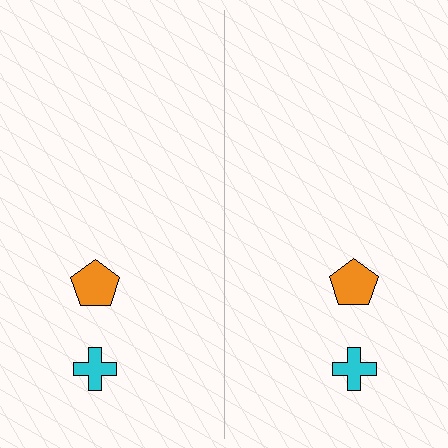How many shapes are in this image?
There are 4 shapes in this image.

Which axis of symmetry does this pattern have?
The pattern has a vertical axis of symmetry running through the center of the image.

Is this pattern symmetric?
Yes, this pattern has bilateral (reflection) symmetry.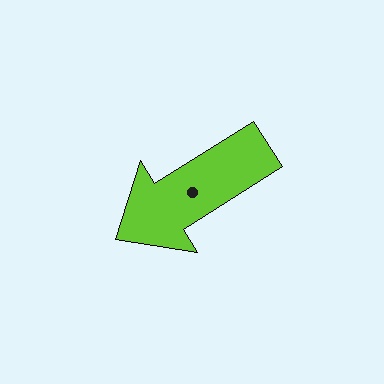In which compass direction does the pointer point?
Southwest.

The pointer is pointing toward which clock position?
Roughly 8 o'clock.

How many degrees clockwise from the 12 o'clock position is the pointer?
Approximately 238 degrees.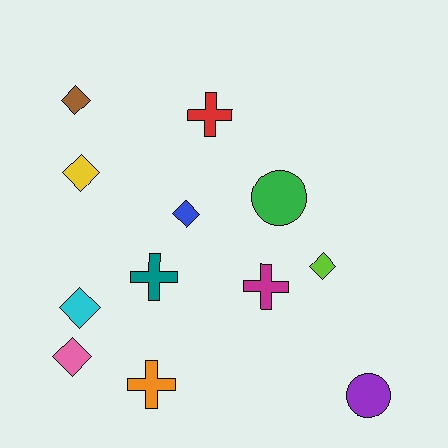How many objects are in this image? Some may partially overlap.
There are 12 objects.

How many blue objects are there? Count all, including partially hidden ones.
There is 1 blue object.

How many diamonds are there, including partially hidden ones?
There are 6 diamonds.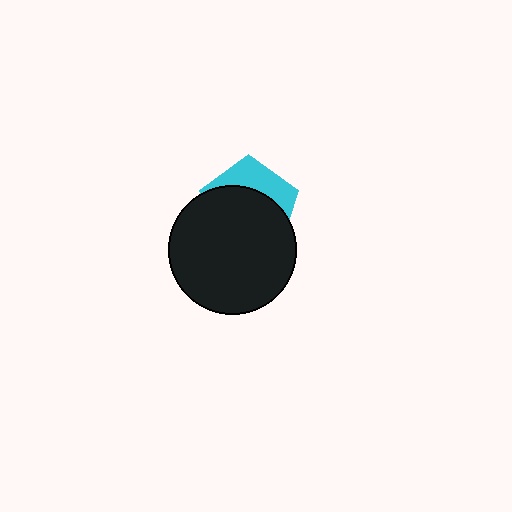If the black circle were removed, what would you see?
You would see the complete cyan pentagon.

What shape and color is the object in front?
The object in front is a black circle.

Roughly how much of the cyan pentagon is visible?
A small part of it is visible (roughly 33%).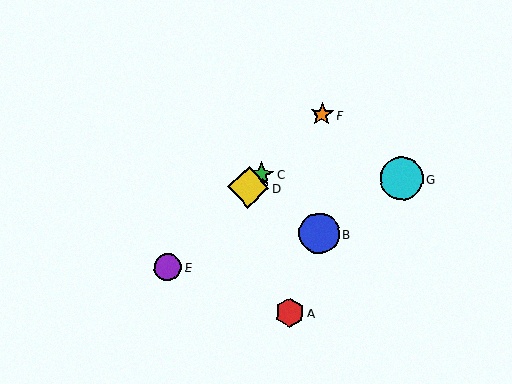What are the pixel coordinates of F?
Object F is at (322, 114).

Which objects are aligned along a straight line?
Objects C, D, E, F are aligned along a straight line.